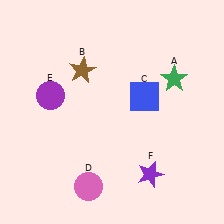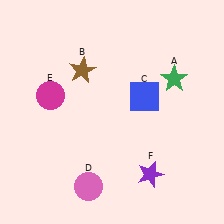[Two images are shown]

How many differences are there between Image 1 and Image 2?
There is 1 difference between the two images.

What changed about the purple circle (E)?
In Image 1, E is purple. In Image 2, it changed to magenta.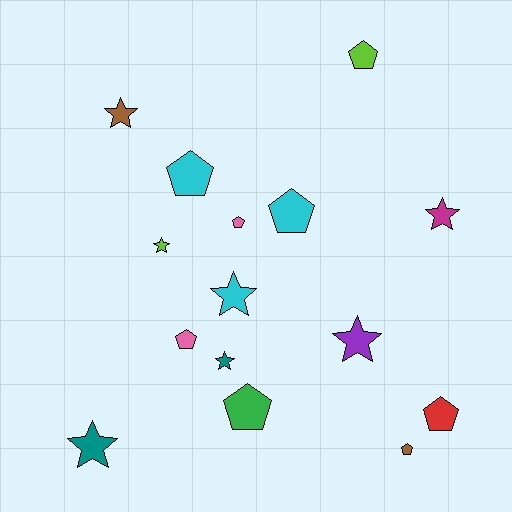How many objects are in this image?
There are 15 objects.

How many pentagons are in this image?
There are 8 pentagons.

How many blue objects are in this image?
There are no blue objects.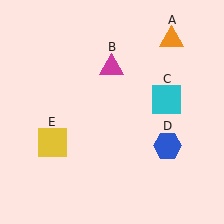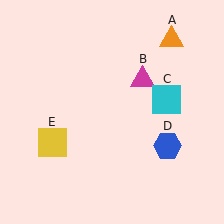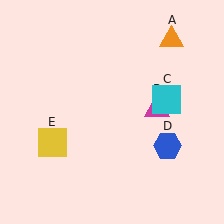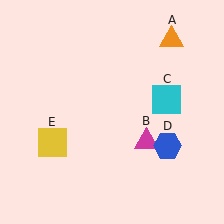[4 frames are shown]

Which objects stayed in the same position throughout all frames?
Orange triangle (object A) and cyan square (object C) and blue hexagon (object D) and yellow square (object E) remained stationary.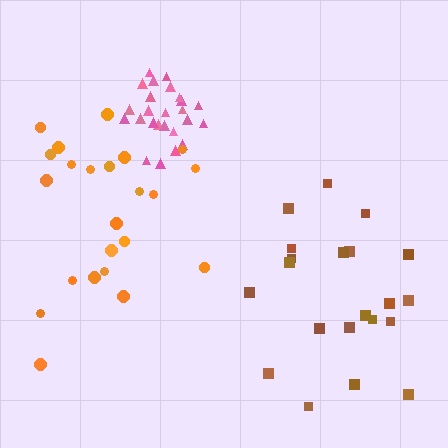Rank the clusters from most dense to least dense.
pink, orange, brown.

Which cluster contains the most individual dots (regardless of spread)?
Pink (25).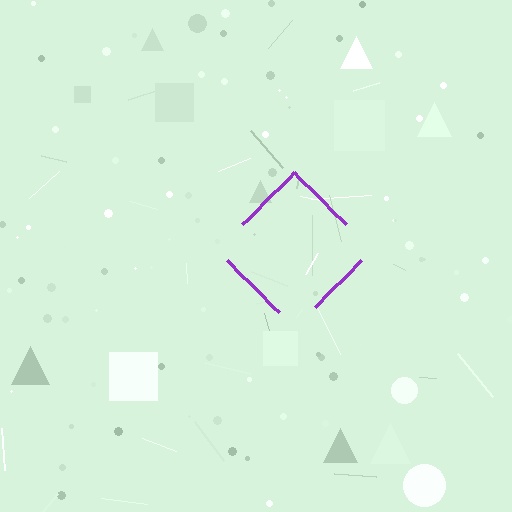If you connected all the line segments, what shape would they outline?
They would outline a diamond.